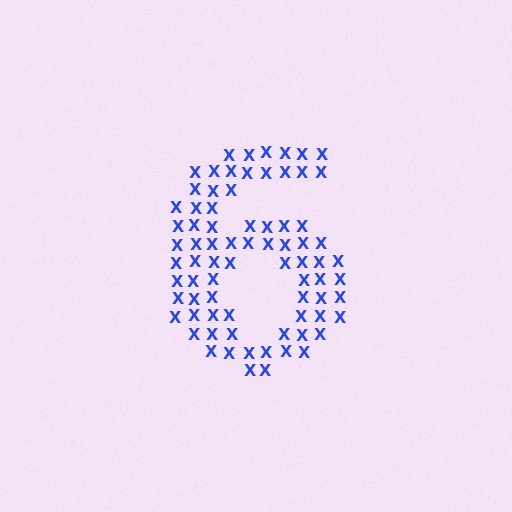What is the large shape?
The large shape is the digit 6.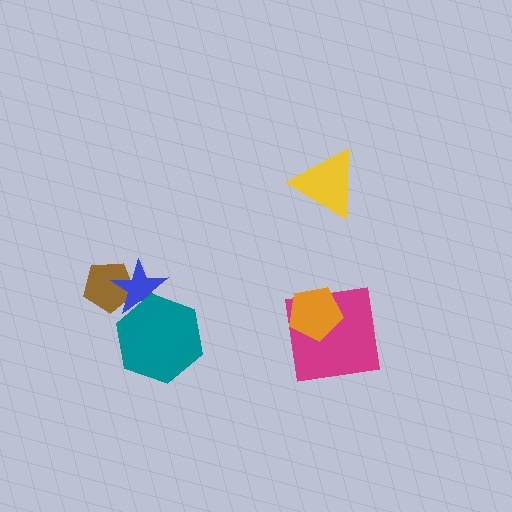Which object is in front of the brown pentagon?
The blue star is in front of the brown pentagon.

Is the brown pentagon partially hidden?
Yes, it is partially covered by another shape.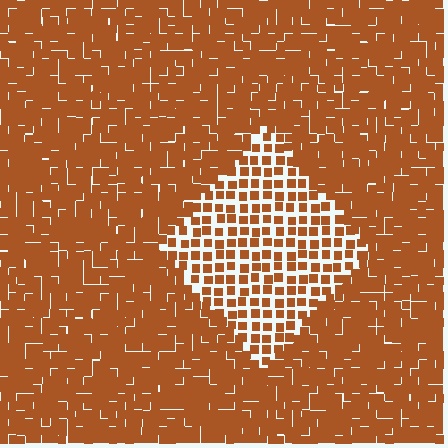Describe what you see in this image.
The image contains small brown elements arranged at two different densities. A diamond-shaped region is visible where the elements are less densely packed than the surrounding area.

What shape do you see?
I see a diamond.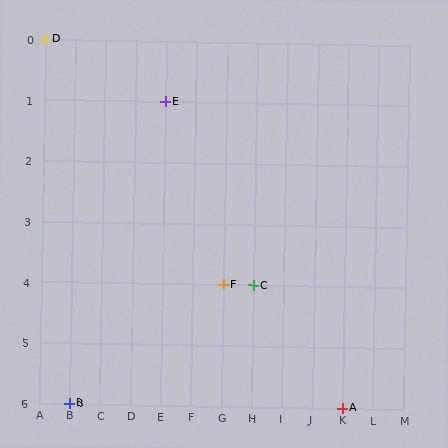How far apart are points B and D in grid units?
Points B and D are 1 column and 6 rows apart (about 6.1 grid units diagonally).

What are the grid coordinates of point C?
Point C is at grid coordinates (H, 4).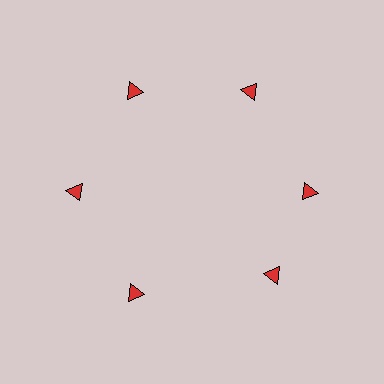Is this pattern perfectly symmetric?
No. The 6 red triangles are arranged in a ring, but one element near the 5 o'clock position is rotated out of alignment along the ring, breaking the 6-fold rotational symmetry.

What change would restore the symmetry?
The symmetry would be restored by rotating it back into even spacing with its neighbors so that all 6 triangles sit at equal angles and equal distance from the center.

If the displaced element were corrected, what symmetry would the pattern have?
It would have 6-fold rotational symmetry — the pattern would map onto itself every 60 degrees.